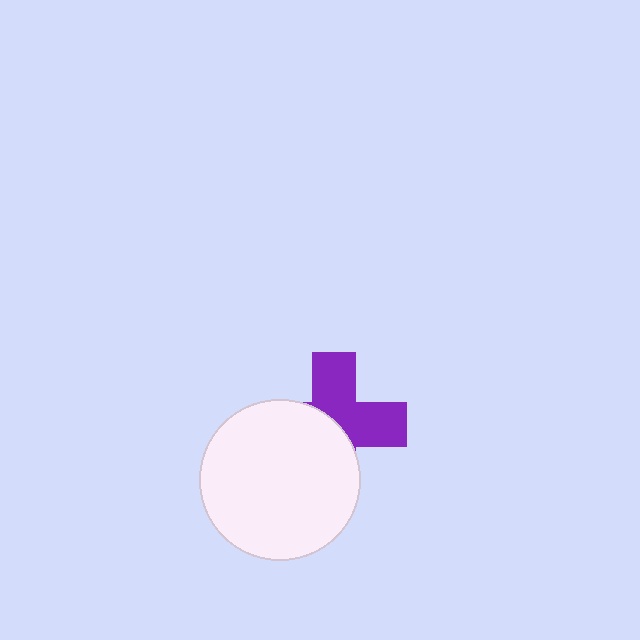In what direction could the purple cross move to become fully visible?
The purple cross could move toward the upper-right. That would shift it out from behind the white circle entirely.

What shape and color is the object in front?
The object in front is a white circle.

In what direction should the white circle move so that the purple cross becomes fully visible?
The white circle should move toward the lower-left. That is the shortest direction to clear the overlap and leave the purple cross fully visible.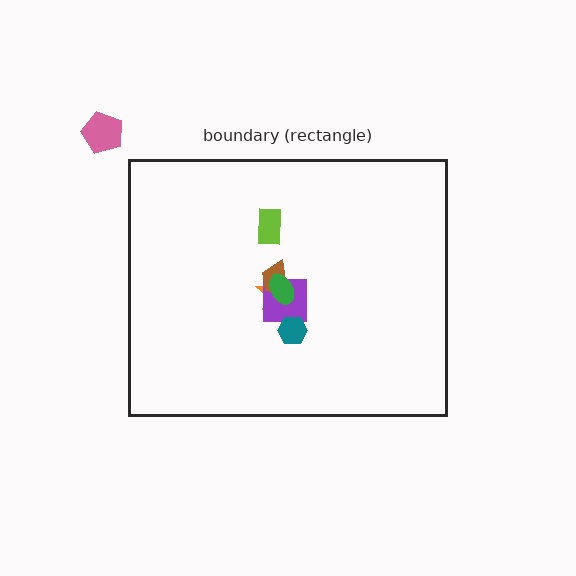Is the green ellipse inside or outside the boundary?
Inside.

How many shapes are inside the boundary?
6 inside, 1 outside.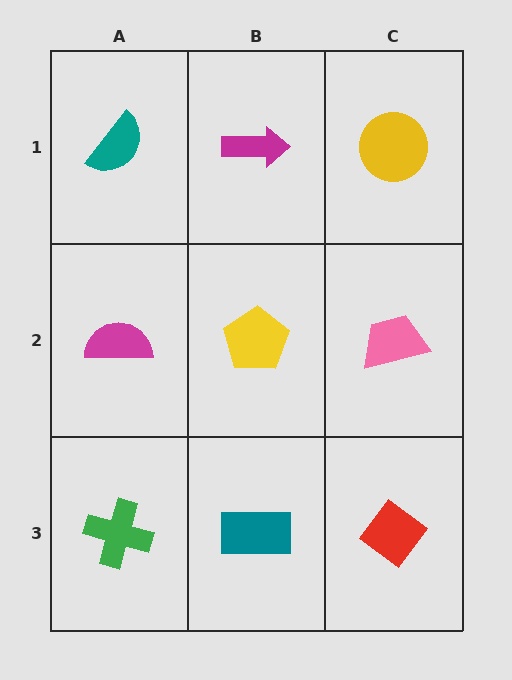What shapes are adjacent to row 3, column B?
A yellow pentagon (row 2, column B), a green cross (row 3, column A), a red diamond (row 3, column C).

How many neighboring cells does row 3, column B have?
3.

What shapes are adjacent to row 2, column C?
A yellow circle (row 1, column C), a red diamond (row 3, column C), a yellow pentagon (row 2, column B).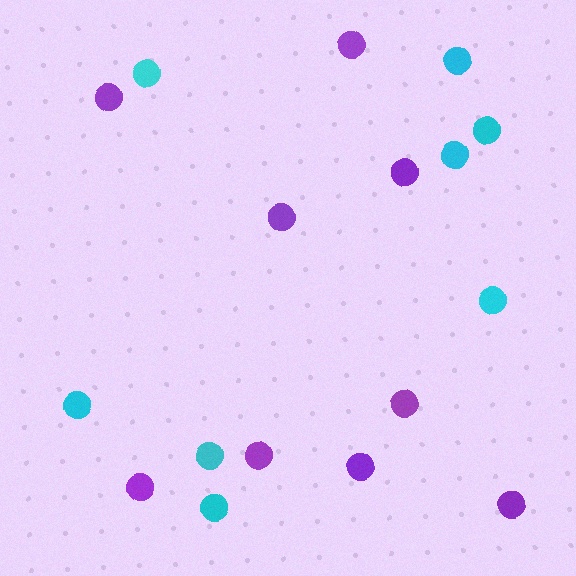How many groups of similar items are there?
There are 2 groups: one group of cyan circles (8) and one group of purple circles (9).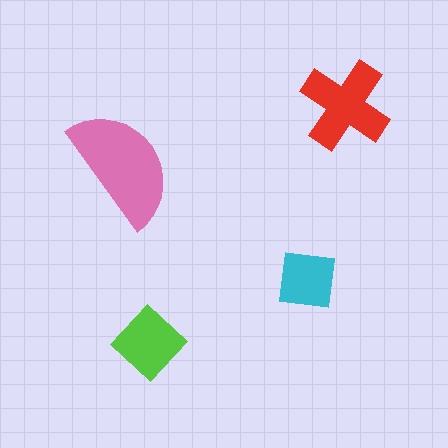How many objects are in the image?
There are 4 objects in the image.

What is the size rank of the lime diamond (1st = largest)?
3rd.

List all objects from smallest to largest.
The cyan square, the lime diamond, the red cross, the pink semicircle.